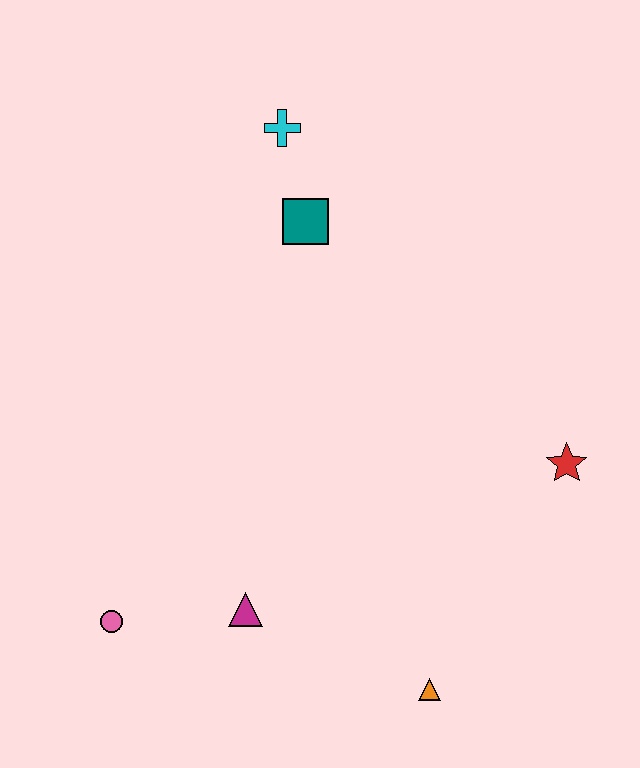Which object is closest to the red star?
The orange triangle is closest to the red star.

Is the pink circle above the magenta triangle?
No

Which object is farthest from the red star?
The pink circle is farthest from the red star.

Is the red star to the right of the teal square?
Yes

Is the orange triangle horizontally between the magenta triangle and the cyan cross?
No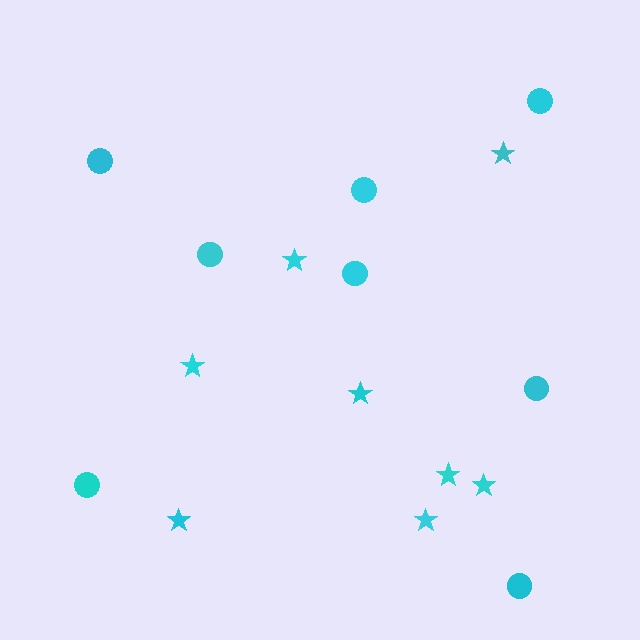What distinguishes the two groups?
There are 2 groups: one group of stars (8) and one group of circles (8).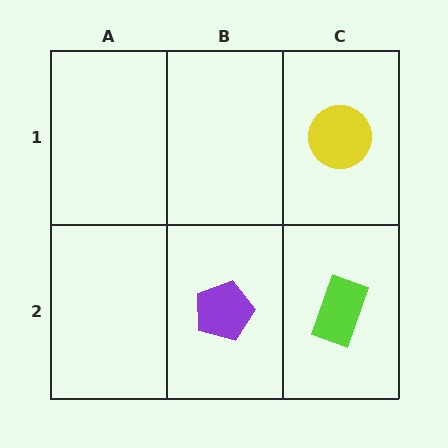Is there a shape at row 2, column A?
No, that cell is empty.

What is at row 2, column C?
A lime rectangle.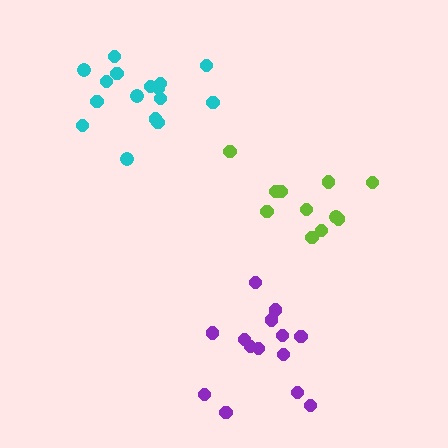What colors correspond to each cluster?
The clusters are colored: lime, cyan, purple.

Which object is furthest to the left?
The cyan cluster is leftmost.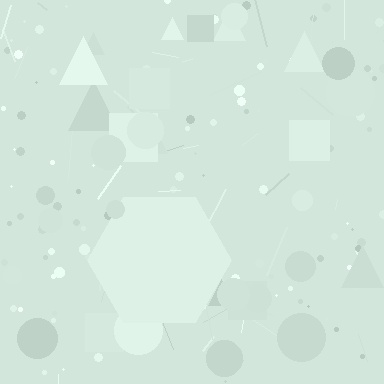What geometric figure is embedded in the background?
A hexagon is embedded in the background.